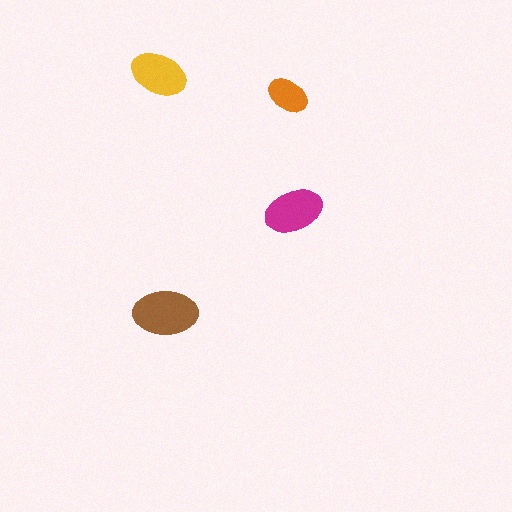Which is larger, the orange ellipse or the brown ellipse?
The brown one.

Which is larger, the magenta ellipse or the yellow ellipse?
The magenta one.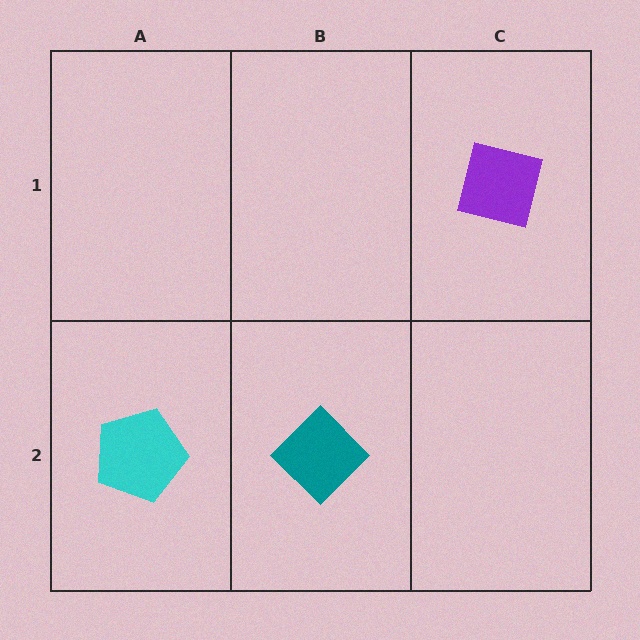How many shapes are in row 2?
2 shapes.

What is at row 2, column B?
A teal diamond.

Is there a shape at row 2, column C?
No, that cell is empty.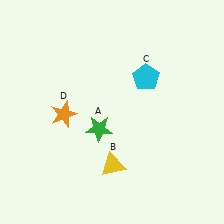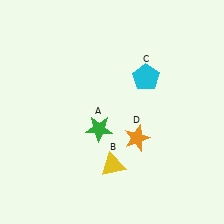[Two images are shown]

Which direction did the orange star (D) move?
The orange star (D) moved right.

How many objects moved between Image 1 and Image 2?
1 object moved between the two images.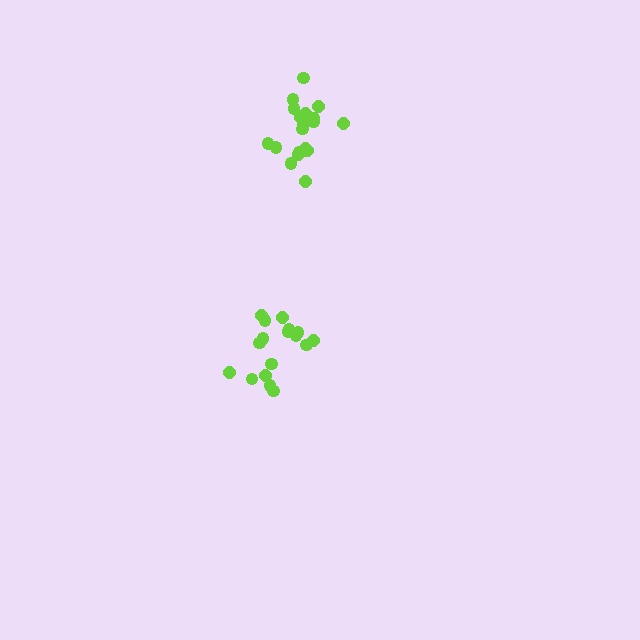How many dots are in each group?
Group 1: 17 dots, Group 2: 19 dots (36 total).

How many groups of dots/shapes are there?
There are 2 groups.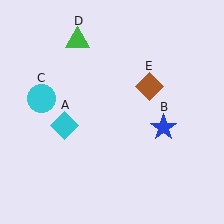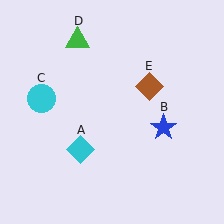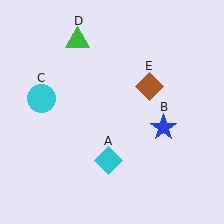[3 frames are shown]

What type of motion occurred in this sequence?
The cyan diamond (object A) rotated counterclockwise around the center of the scene.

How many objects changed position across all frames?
1 object changed position: cyan diamond (object A).